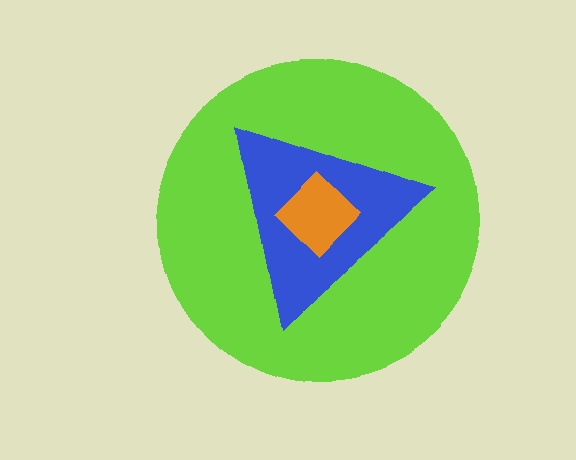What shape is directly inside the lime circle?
The blue triangle.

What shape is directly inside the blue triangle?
The orange diamond.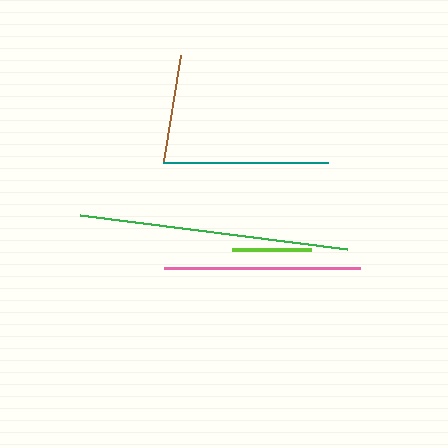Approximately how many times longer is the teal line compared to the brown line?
The teal line is approximately 1.5 times the length of the brown line.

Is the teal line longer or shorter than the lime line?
The teal line is longer than the lime line.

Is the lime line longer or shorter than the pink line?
The pink line is longer than the lime line.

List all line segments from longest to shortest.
From longest to shortest: green, pink, teal, brown, lime.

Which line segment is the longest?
The green line is the longest at approximately 269 pixels.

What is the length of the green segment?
The green segment is approximately 269 pixels long.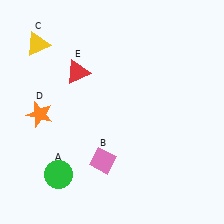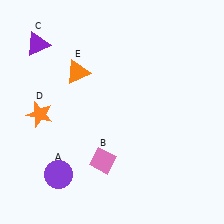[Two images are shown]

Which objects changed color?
A changed from green to purple. C changed from yellow to purple. E changed from red to orange.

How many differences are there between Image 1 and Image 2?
There are 3 differences between the two images.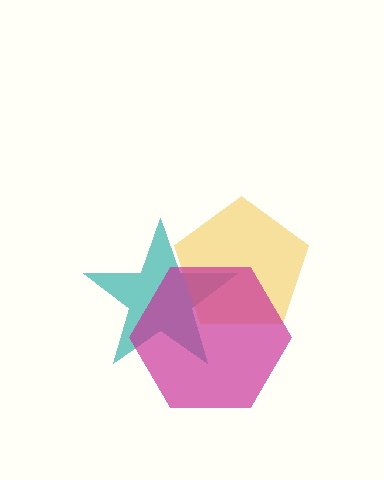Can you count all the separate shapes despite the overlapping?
Yes, there are 3 separate shapes.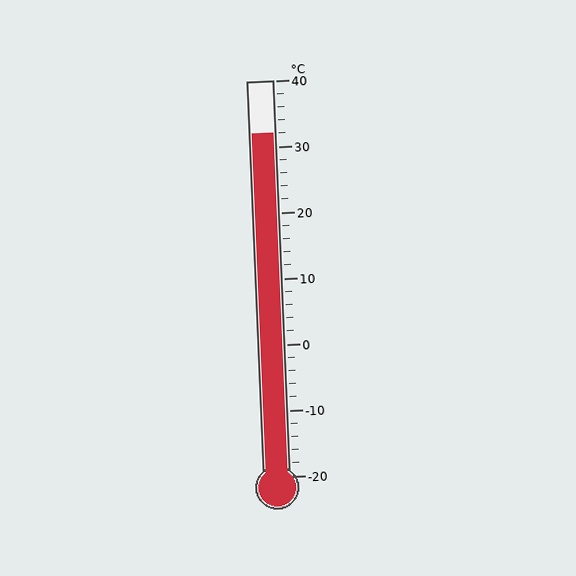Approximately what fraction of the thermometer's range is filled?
The thermometer is filled to approximately 85% of its range.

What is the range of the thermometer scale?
The thermometer scale ranges from -20°C to 40°C.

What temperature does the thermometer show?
The thermometer shows approximately 32°C.